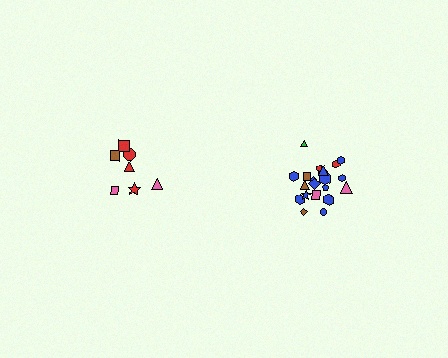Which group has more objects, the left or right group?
The right group.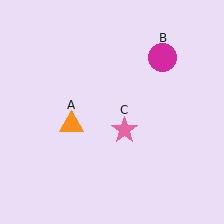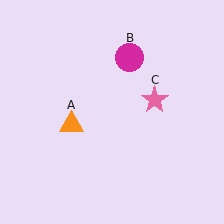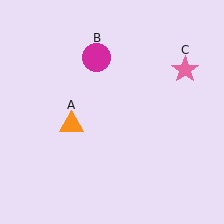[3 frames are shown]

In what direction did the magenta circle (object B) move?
The magenta circle (object B) moved left.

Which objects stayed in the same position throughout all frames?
Orange triangle (object A) remained stationary.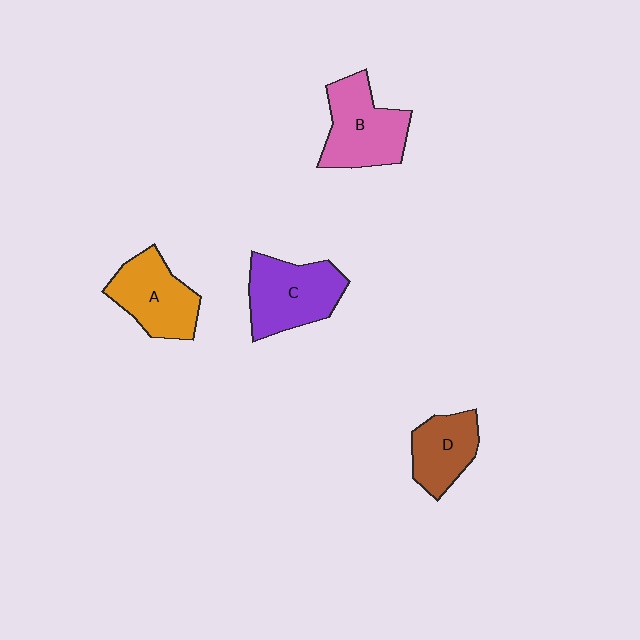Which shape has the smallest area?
Shape D (brown).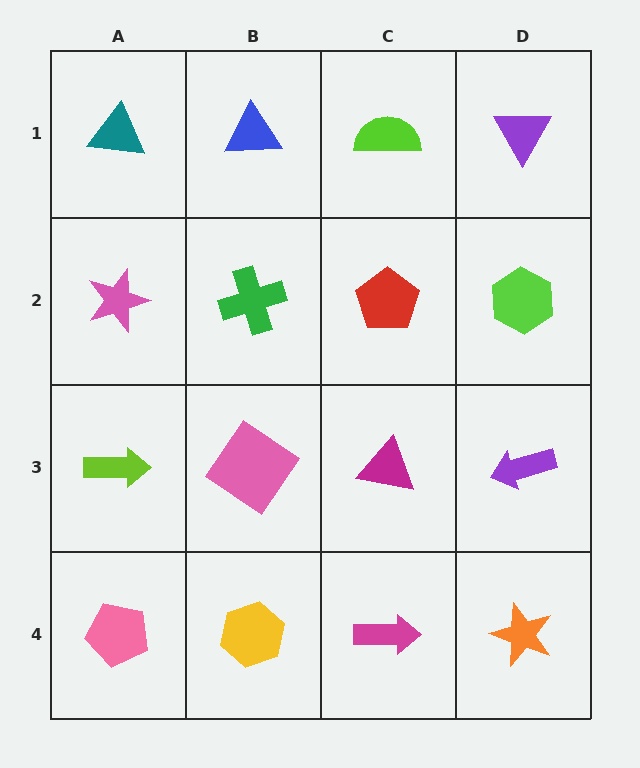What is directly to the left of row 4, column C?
A yellow hexagon.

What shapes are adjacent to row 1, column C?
A red pentagon (row 2, column C), a blue triangle (row 1, column B), a purple triangle (row 1, column D).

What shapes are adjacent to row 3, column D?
A lime hexagon (row 2, column D), an orange star (row 4, column D), a magenta triangle (row 3, column C).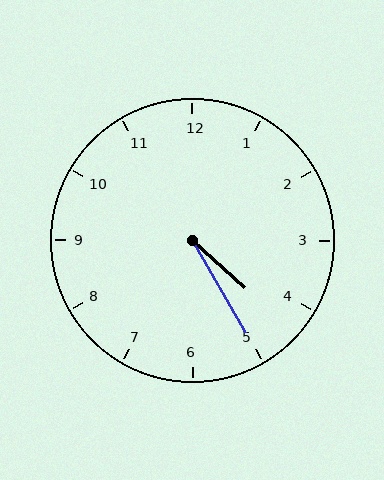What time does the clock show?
4:25.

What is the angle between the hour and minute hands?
Approximately 18 degrees.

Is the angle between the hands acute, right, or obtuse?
It is acute.